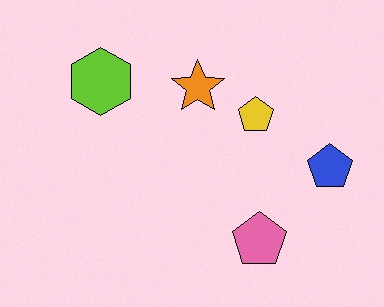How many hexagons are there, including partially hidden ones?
There is 1 hexagon.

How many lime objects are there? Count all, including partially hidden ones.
There is 1 lime object.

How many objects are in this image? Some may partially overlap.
There are 5 objects.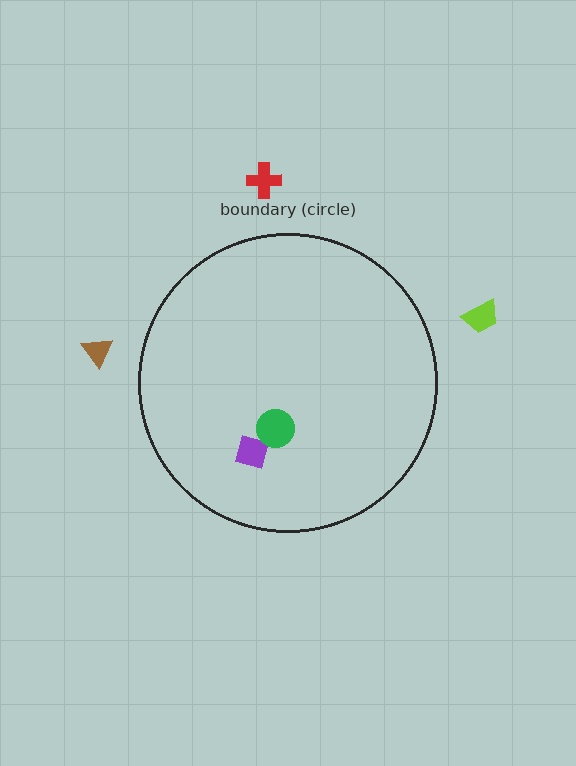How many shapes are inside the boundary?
2 inside, 3 outside.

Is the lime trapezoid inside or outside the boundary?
Outside.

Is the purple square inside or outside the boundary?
Inside.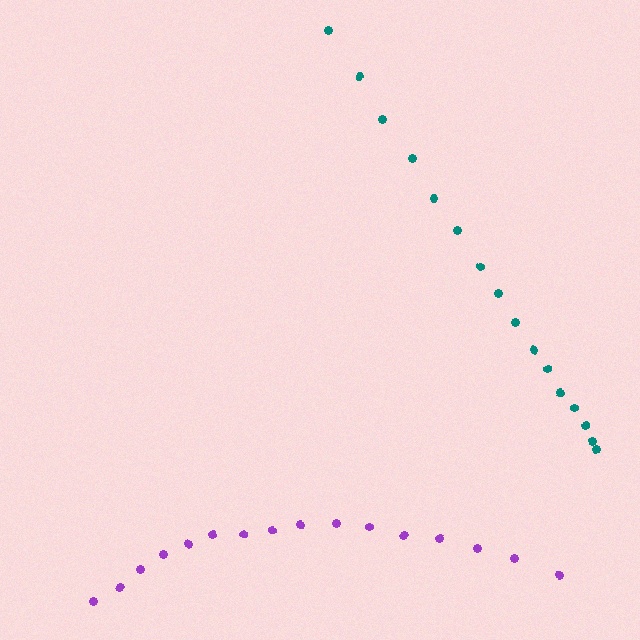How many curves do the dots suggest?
There are 2 distinct paths.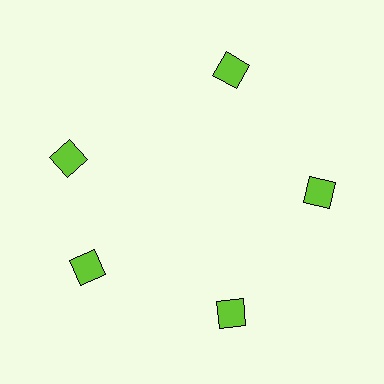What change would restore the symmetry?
The symmetry would be restored by rotating it back into even spacing with its neighbors so that all 5 squares sit at equal angles and equal distance from the center.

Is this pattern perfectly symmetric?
No. The 5 lime squares are arranged in a ring, but one element near the 10 o'clock position is rotated out of alignment along the ring, breaking the 5-fold rotational symmetry.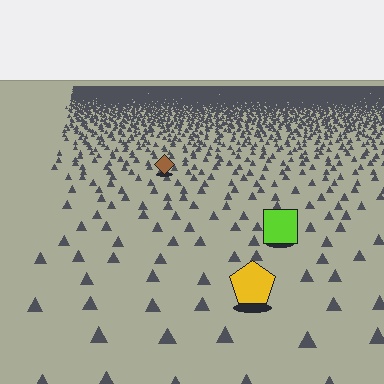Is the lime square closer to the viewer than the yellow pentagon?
No. The yellow pentagon is closer — you can tell from the texture gradient: the ground texture is coarser near it.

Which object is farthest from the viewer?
The brown diamond is farthest from the viewer. It appears smaller and the ground texture around it is denser.